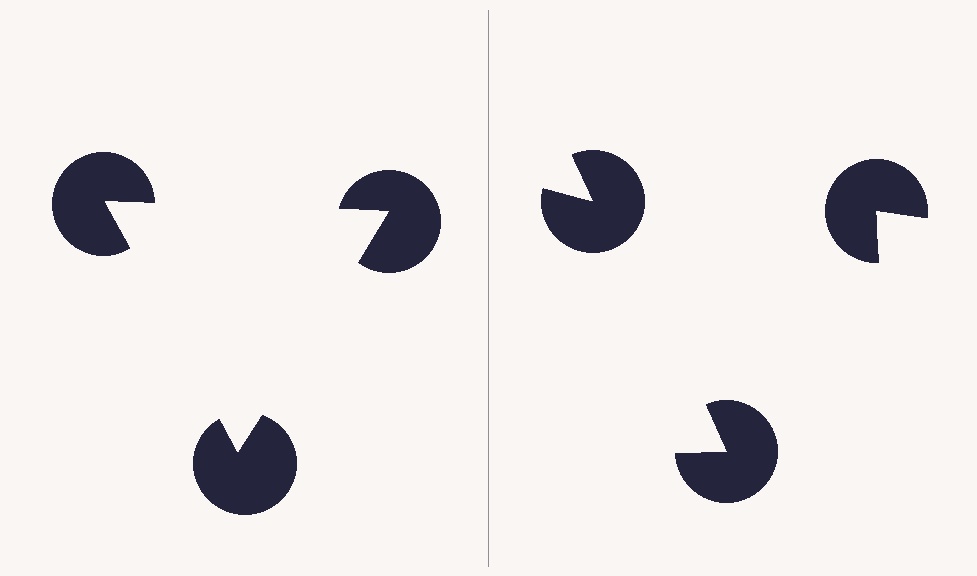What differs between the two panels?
The pac-man discs are positioned identically on both sides; only the wedge orientations differ. On the left they align to a triangle; on the right they are misaligned.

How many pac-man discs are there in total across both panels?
6 — 3 on each side.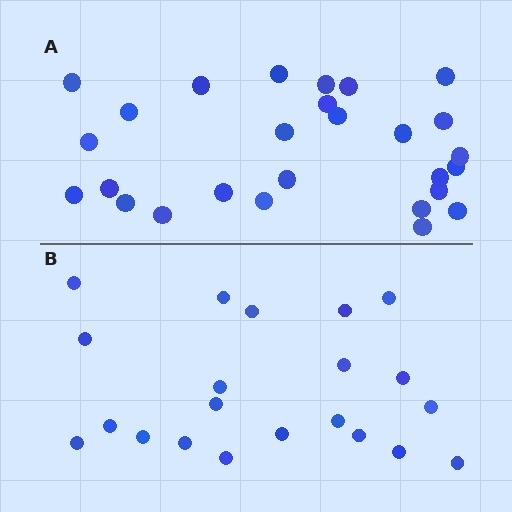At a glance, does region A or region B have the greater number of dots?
Region A (the top region) has more dots.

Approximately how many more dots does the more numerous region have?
Region A has about 6 more dots than region B.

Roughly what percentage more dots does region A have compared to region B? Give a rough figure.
About 30% more.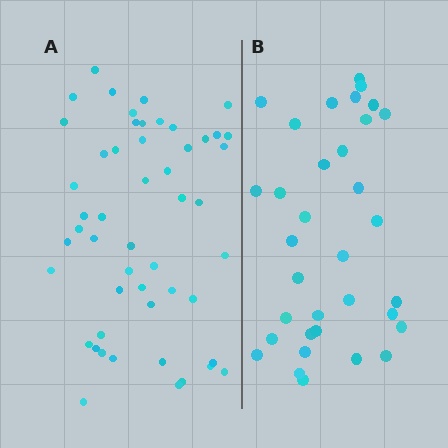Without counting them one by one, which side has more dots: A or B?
Region A (the left region) has more dots.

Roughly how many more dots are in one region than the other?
Region A has approximately 15 more dots than region B.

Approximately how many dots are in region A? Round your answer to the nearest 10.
About 50 dots. (The exact count is 51, which rounds to 50.)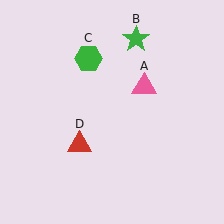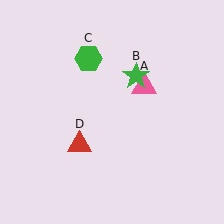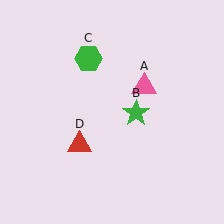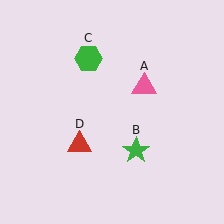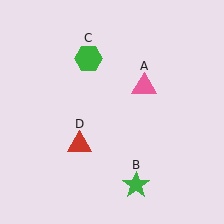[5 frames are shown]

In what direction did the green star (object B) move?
The green star (object B) moved down.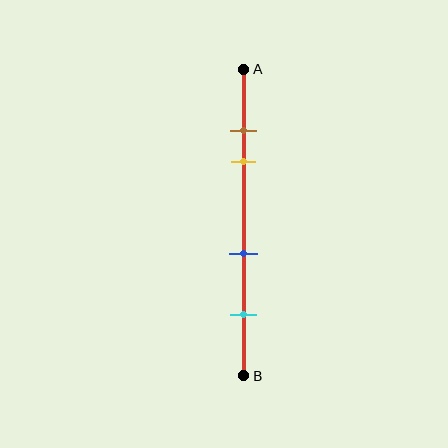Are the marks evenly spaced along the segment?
No, the marks are not evenly spaced.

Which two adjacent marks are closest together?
The brown and yellow marks are the closest adjacent pair.